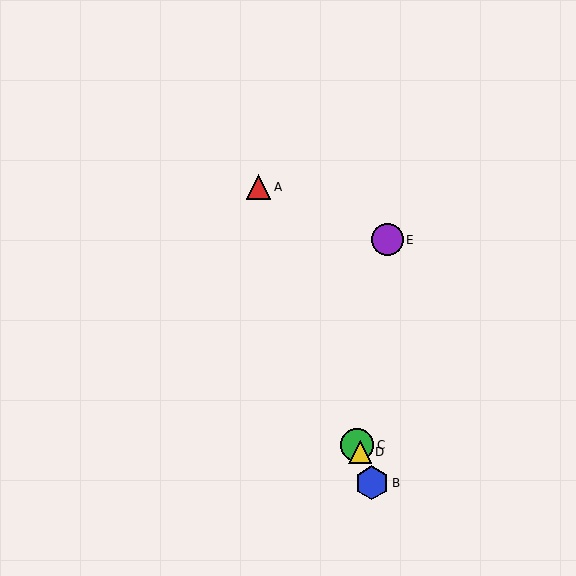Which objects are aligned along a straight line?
Objects A, B, C, D are aligned along a straight line.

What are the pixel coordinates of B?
Object B is at (372, 483).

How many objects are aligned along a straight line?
4 objects (A, B, C, D) are aligned along a straight line.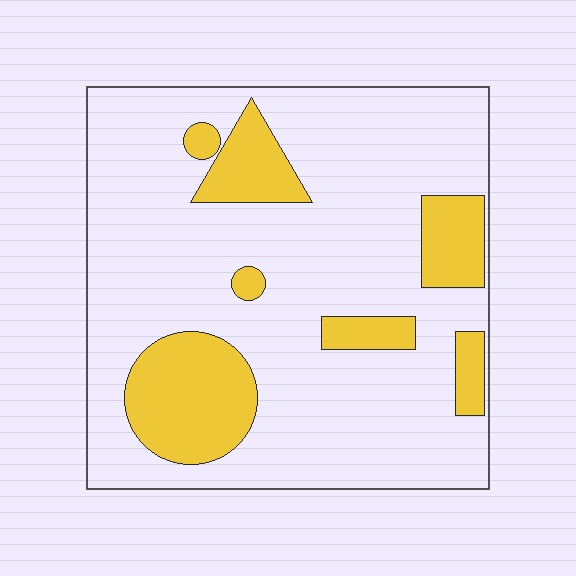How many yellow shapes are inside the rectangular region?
7.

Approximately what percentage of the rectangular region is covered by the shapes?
Approximately 20%.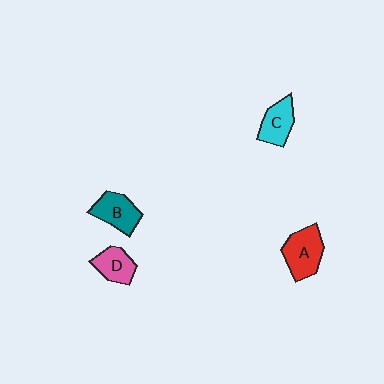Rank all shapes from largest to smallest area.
From largest to smallest: A (red), B (teal), C (cyan), D (pink).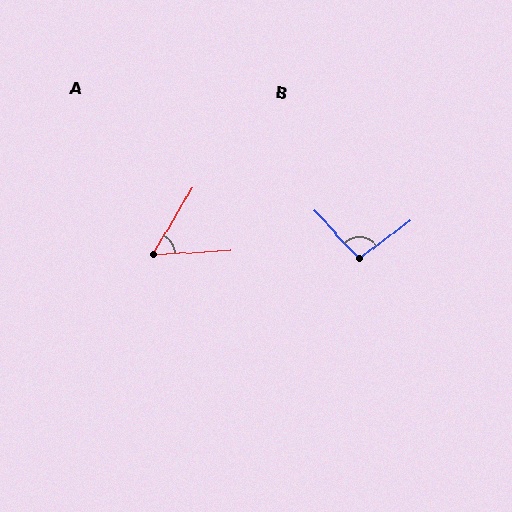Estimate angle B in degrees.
Approximately 97 degrees.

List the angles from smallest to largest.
A (56°), B (97°).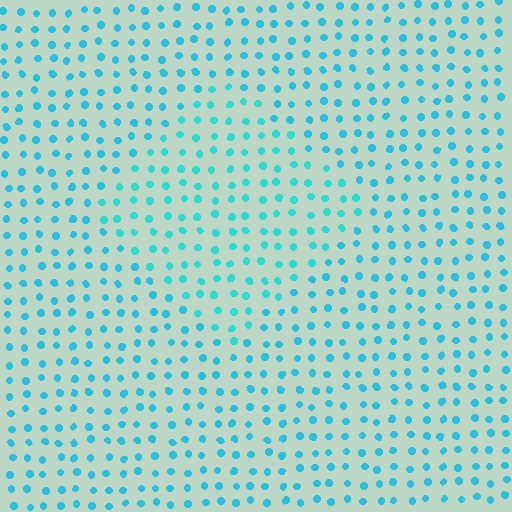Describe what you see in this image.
The image is filled with small cyan elements in a uniform arrangement. A diamond-shaped region is visible where the elements are tinted to a slightly different hue, forming a subtle color boundary.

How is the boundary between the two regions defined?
The boundary is defined purely by a slight shift in hue (about 14 degrees). Spacing, size, and orientation are identical on both sides.